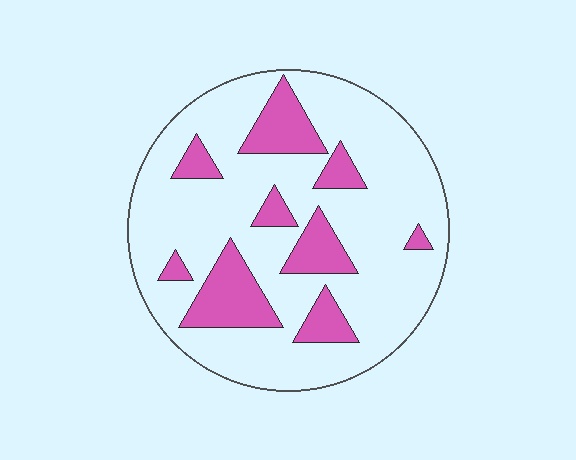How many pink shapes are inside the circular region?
9.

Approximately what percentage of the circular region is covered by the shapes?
Approximately 20%.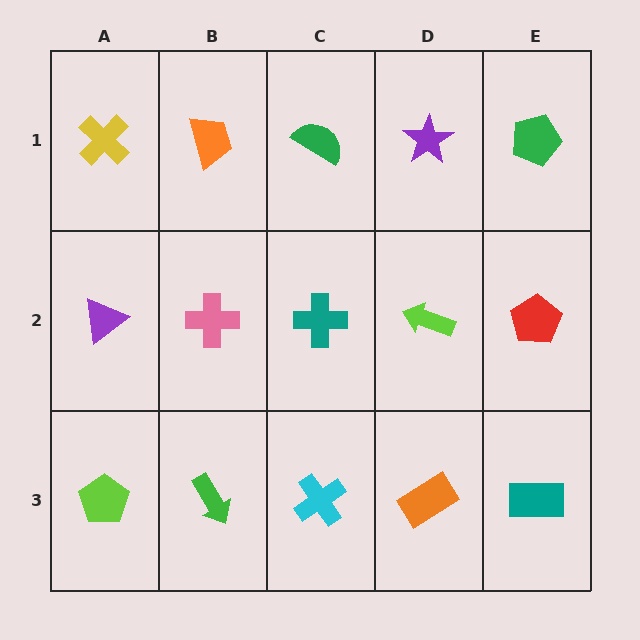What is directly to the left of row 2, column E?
A lime arrow.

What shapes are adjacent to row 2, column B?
An orange trapezoid (row 1, column B), a green arrow (row 3, column B), a purple triangle (row 2, column A), a teal cross (row 2, column C).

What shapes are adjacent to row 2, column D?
A purple star (row 1, column D), an orange rectangle (row 3, column D), a teal cross (row 2, column C), a red pentagon (row 2, column E).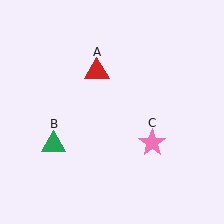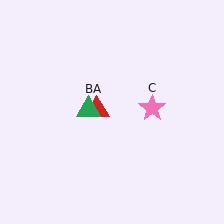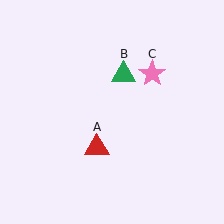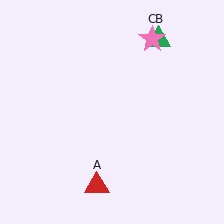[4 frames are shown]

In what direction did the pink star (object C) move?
The pink star (object C) moved up.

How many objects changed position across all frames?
3 objects changed position: red triangle (object A), green triangle (object B), pink star (object C).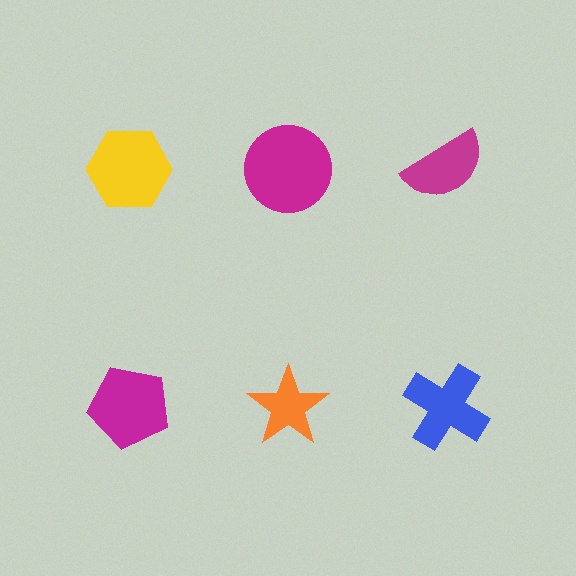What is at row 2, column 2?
An orange star.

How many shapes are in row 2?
3 shapes.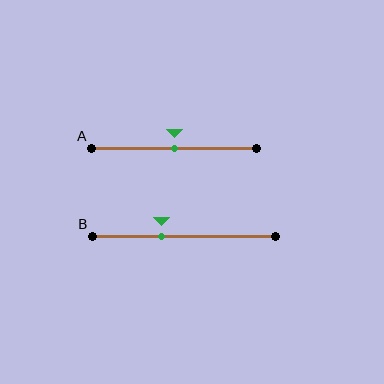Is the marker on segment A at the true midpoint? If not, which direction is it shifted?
Yes, the marker on segment A is at the true midpoint.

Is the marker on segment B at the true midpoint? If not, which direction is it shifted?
No, the marker on segment B is shifted to the left by about 13% of the segment length.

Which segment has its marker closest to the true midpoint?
Segment A has its marker closest to the true midpoint.